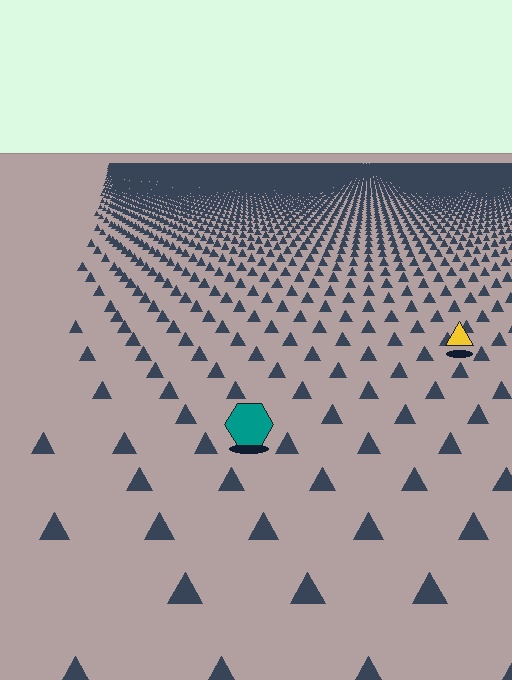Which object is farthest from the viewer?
The yellow triangle is farthest from the viewer. It appears smaller and the ground texture around it is denser.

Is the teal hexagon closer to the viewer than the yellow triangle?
Yes. The teal hexagon is closer — you can tell from the texture gradient: the ground texture is coarser near it.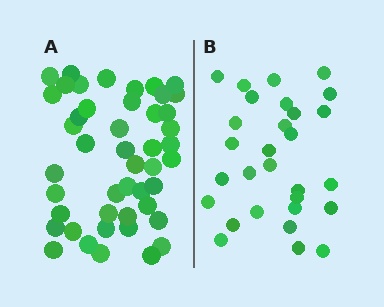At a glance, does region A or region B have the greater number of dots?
Region A (the left region) has more dots.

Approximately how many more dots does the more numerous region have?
Region A has approximately 15 more dots than region B.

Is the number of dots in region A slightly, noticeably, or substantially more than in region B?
Region A has substantially more. The ratio is roughly 1.6 to 1.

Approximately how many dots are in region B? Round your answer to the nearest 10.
About 30 dots. (The exact count is 29, which rounds to 30.)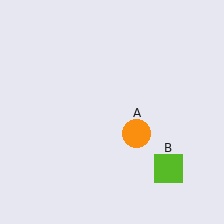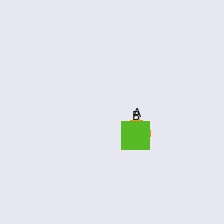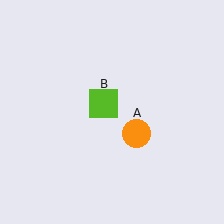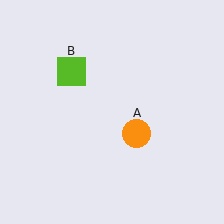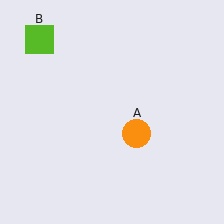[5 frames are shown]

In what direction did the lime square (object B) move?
The lime square (object B) moved up and to the left.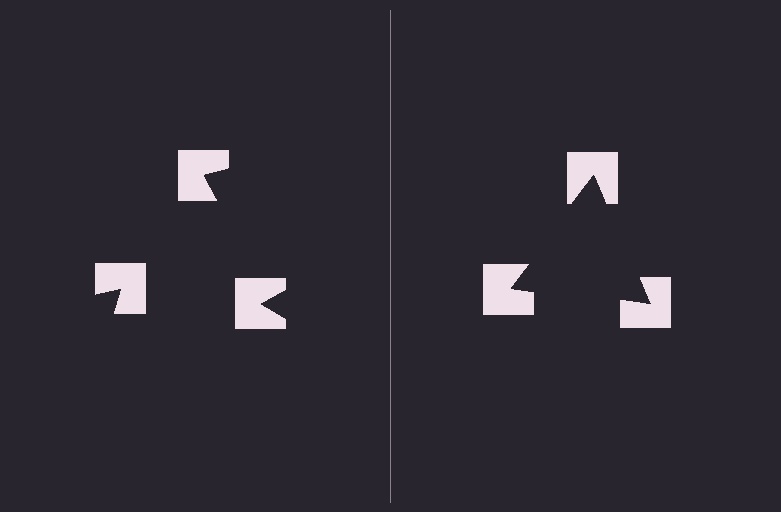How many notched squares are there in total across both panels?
6 — 3 on each side.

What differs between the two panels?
The notched squares are positioned identically on both sides; only the wedge orientations differ. On the right they align to a triangle; on the left they are misaligned.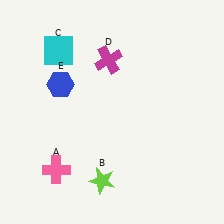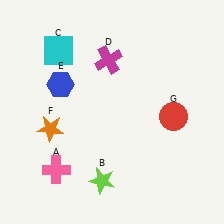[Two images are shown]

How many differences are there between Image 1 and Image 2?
There are 2 differences between the two images.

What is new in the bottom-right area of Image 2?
A red circle (G) was added in the bottom-right area of Image 2.